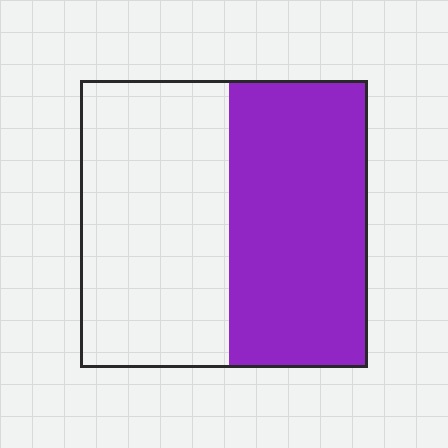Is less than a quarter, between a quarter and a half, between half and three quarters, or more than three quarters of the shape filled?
Between a quarter and a half.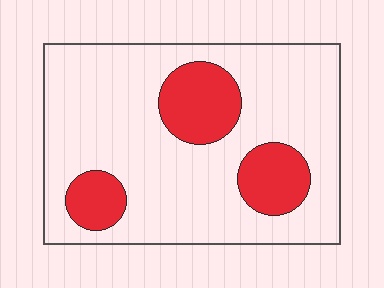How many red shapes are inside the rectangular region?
3.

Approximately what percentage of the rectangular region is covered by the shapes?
Approximately 20%.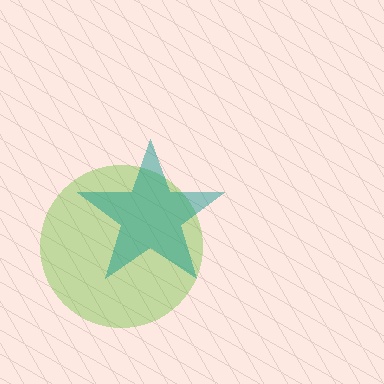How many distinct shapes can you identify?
There are 2 distinct shapes: a lime circle, a teal star.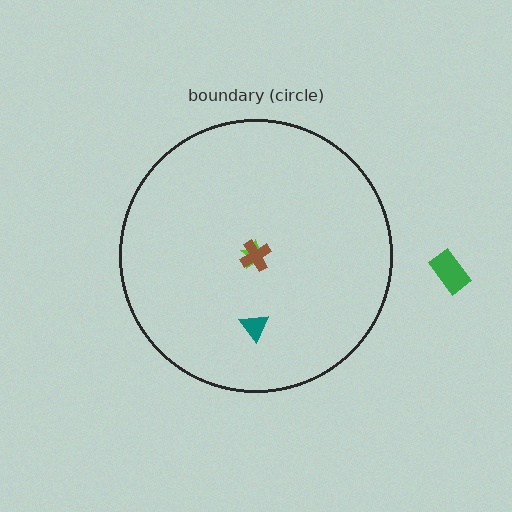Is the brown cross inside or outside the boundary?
Inside.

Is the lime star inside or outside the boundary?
Inside.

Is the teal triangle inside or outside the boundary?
Inside.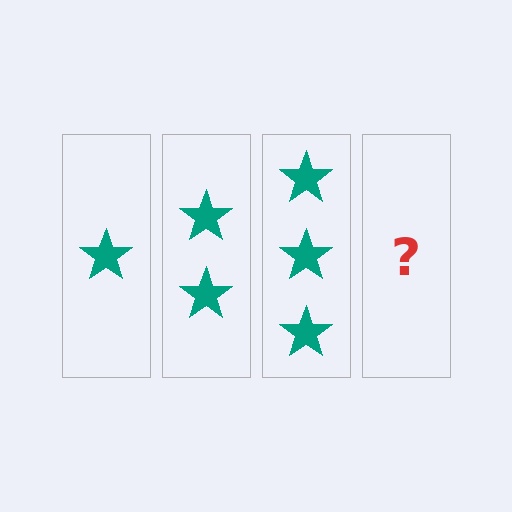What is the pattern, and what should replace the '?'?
The pattern is that each step adds one more star. The '?' should be 4 stars.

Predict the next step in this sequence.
The next step is 4 stars.